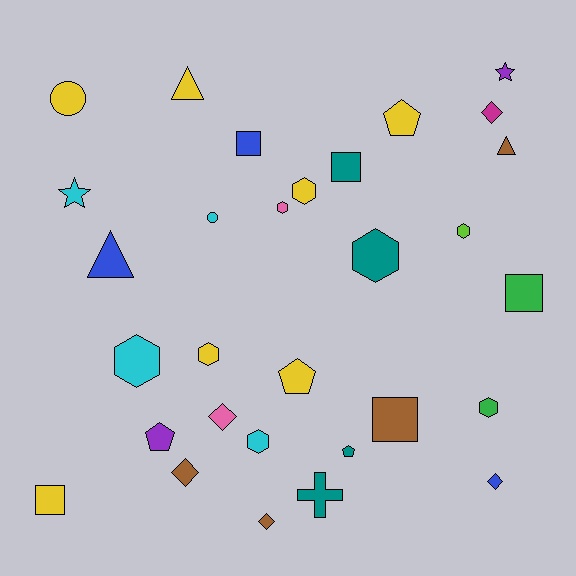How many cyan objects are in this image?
There are 4 cyan objects.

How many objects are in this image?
There are 30 objects.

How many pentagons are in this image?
There are 4 pentagons.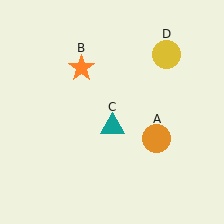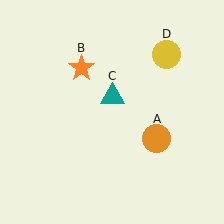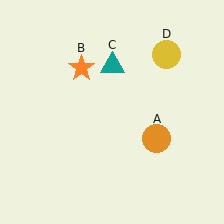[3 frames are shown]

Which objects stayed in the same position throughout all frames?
Orange circle (object A) and orange star (object B) and yellow circle (object D) remained stationary.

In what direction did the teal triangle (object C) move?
The teal triangle (object C) moved up.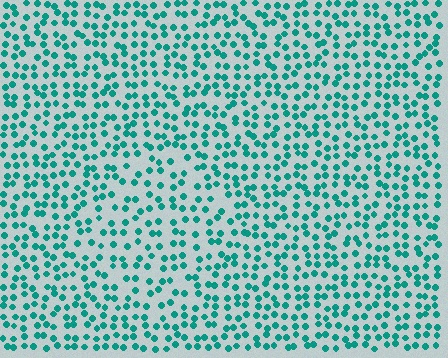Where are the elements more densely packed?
The elements are more densely packed outside the diamond boundary.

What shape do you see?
I see a diamond.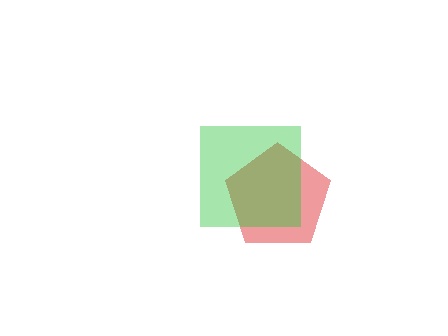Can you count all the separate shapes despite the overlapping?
Yes, there are 2 separate shapes.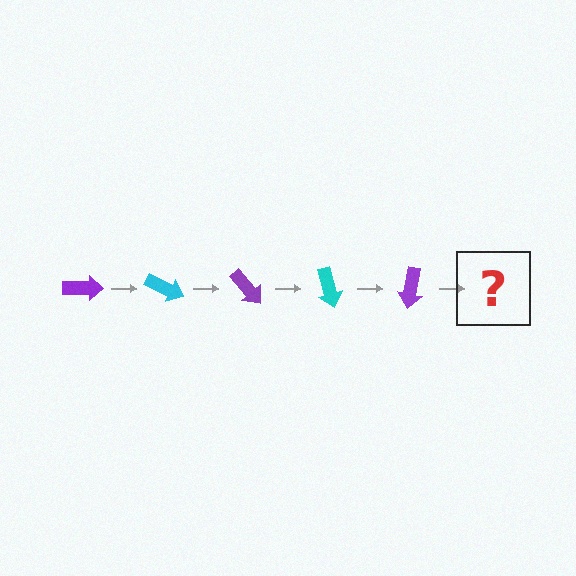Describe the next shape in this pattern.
It should be a cyan arrow, rotated 125 degrees from the start.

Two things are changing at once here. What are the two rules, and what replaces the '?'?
The two rules are that it rotates 25 degrees each step and the color cycles through purple and cyan. The '?' should be a cyan arrow, rotated 125 degrees from the start.